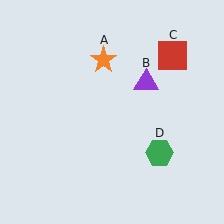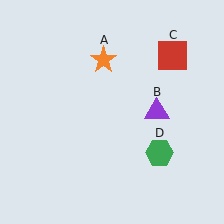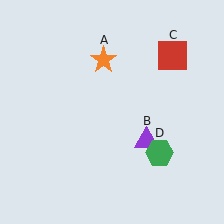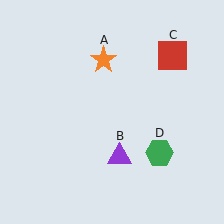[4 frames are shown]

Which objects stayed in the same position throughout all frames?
Orange star (object A) and red square (object C) and green hexagon (object D) remained stationary.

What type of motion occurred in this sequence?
The purple triangle (object B) rotated clockwise around the center of the scene.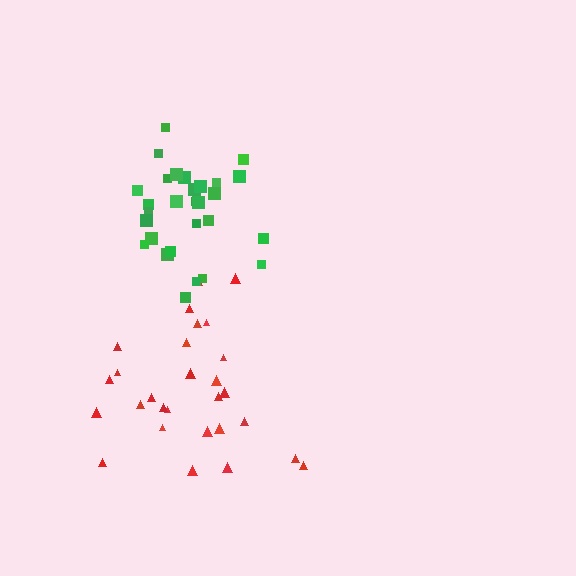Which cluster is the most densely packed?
Green.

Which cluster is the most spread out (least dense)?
Red.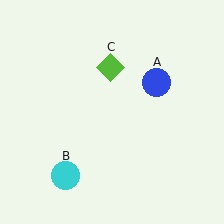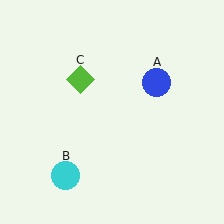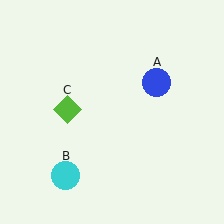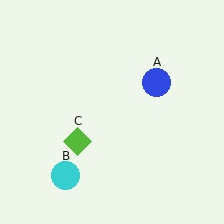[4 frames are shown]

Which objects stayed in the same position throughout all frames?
Blue circle (object A) and cyan circle (object B) remained stationary.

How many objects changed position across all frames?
1 object changed position: lime diamond (object C).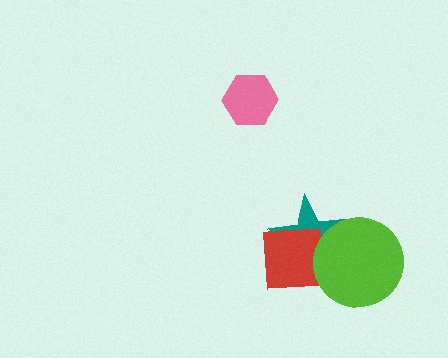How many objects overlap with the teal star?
2 objects overlap with the teal star.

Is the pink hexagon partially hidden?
No, no other shape covers it.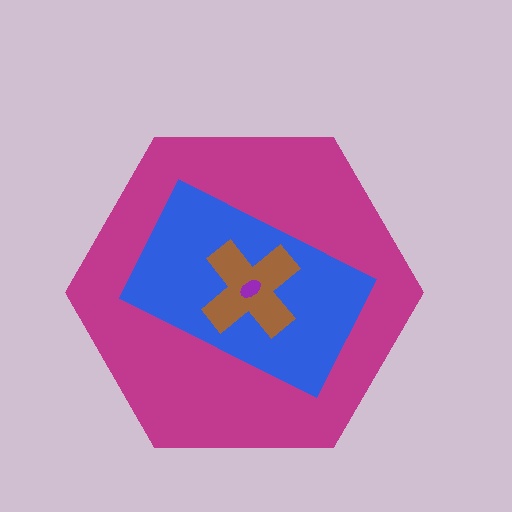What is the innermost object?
The purple ellipse.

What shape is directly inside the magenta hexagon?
The blue rectangle.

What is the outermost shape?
The magenta hexagon.